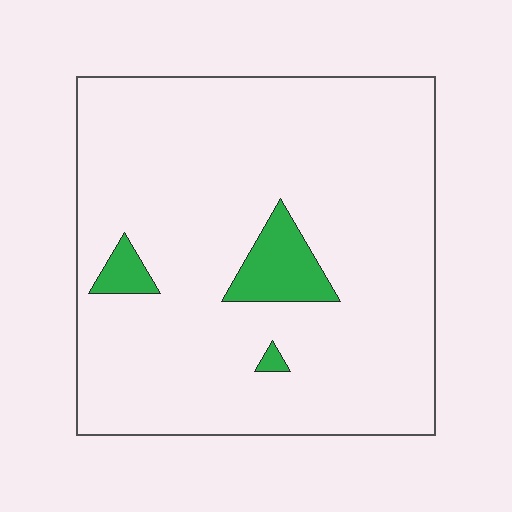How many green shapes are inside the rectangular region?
3.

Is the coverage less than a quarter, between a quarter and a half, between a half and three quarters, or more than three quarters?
Less than a quarter.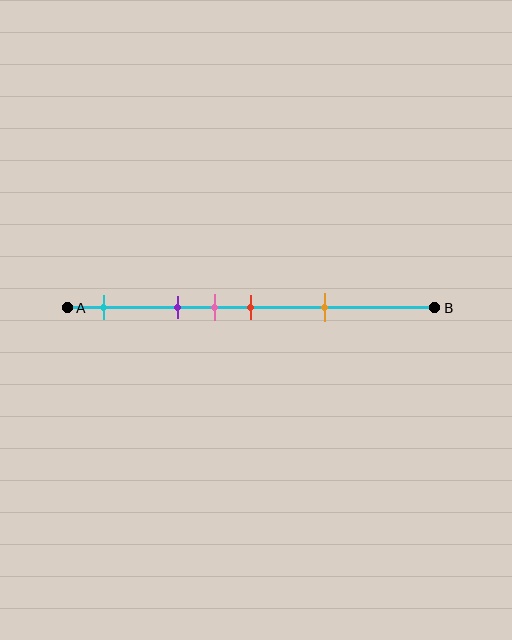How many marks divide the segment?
There are 5 marks dividing the segment.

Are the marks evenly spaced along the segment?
No, the marks are not evenly spaced.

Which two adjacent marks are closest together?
The pink and red marks are the closest adjacent pair.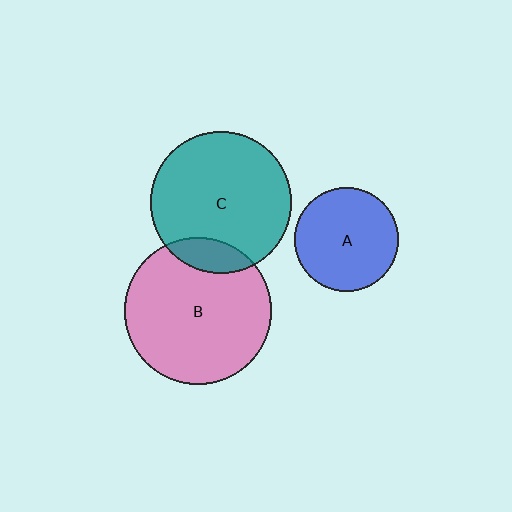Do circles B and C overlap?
Yes.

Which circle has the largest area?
Circle B (pink).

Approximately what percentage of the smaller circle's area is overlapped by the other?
Approximately 15%.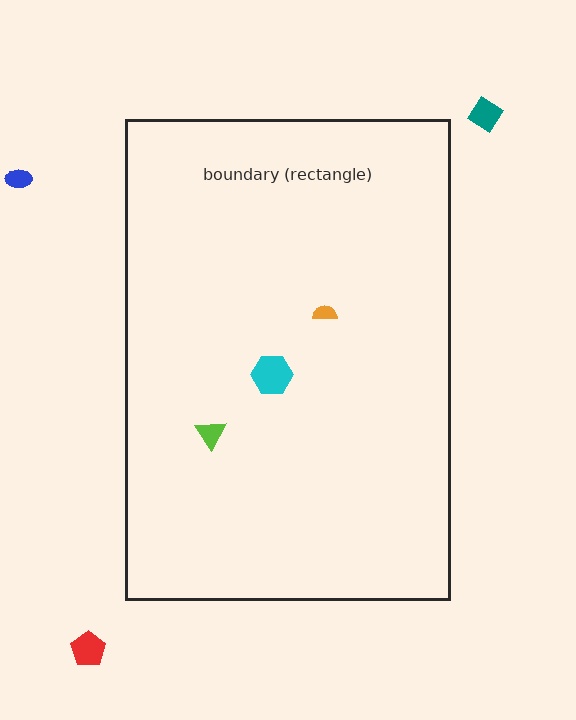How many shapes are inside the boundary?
3 inside, 3 outside.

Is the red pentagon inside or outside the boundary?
Outside.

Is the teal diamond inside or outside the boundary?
Outside.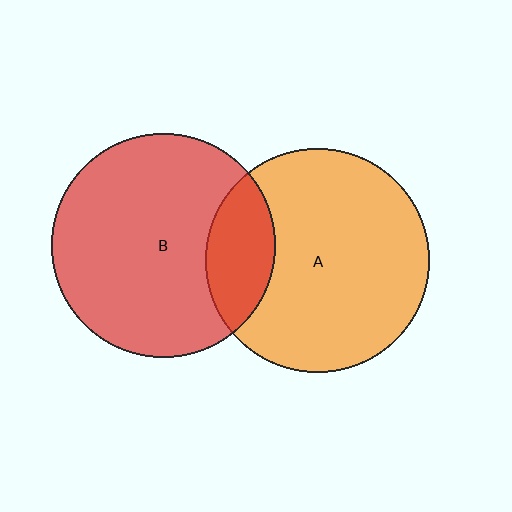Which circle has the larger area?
Circle B (red).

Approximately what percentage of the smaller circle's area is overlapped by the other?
Approximately 20%.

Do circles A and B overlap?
Yes.